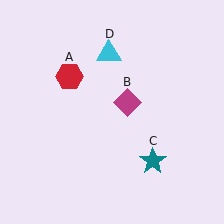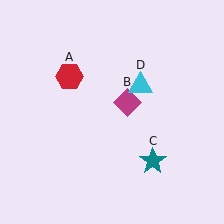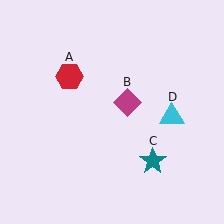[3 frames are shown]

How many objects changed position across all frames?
1 object changed position: cyan triangle (object D).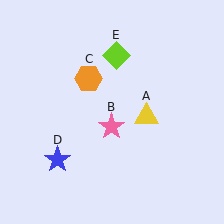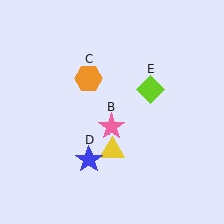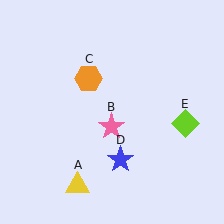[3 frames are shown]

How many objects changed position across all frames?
3 objects changed position: yellow triangle (object A), blue star (object D), lime diamond (object E).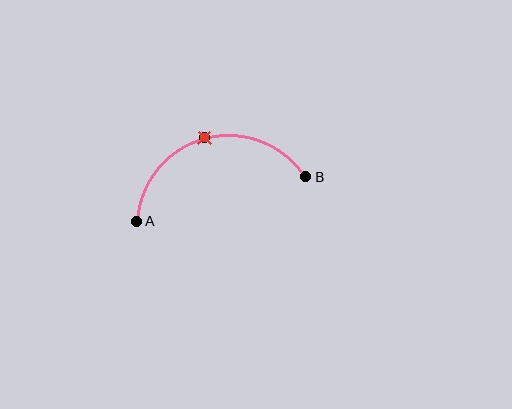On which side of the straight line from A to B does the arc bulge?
The arc bulges above the straight line connecting A and B.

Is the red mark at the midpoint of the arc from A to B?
Yes. The red mark lies on the arc at equal arc-length from both A and B — it is the arc midpoint.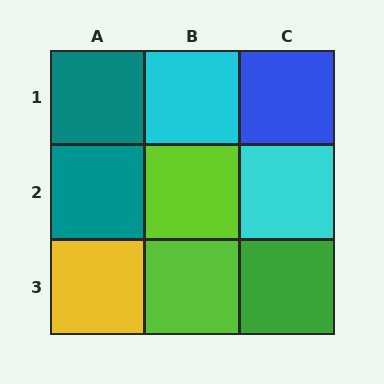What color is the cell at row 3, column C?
Green.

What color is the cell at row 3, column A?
Yellow.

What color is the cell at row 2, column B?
Lime.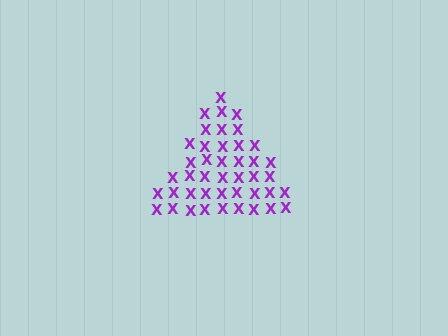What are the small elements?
The small elements are letter X's.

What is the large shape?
The large shape is a triangle.